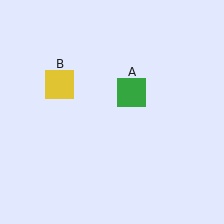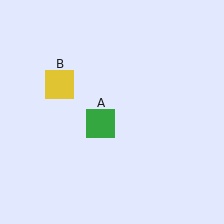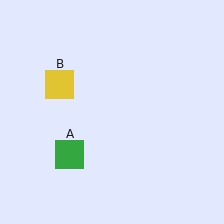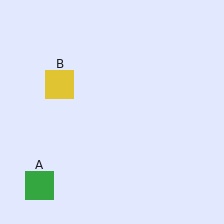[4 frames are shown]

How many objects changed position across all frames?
1 object changed position: green square (object A).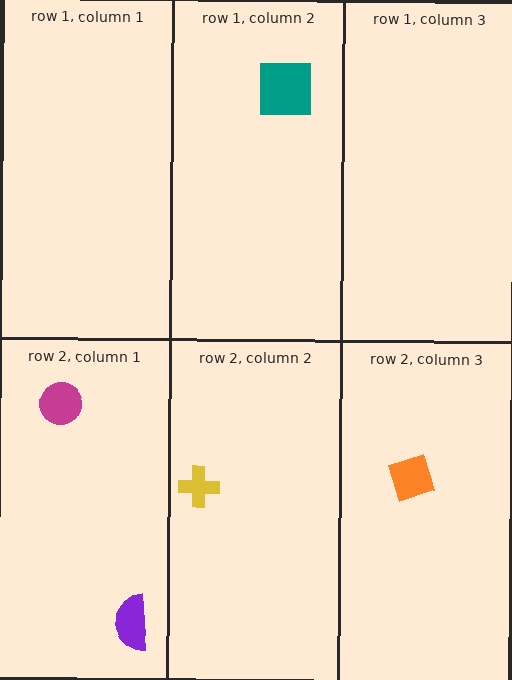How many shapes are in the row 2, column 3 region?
1.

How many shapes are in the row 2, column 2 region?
1.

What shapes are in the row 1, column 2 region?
The teal square.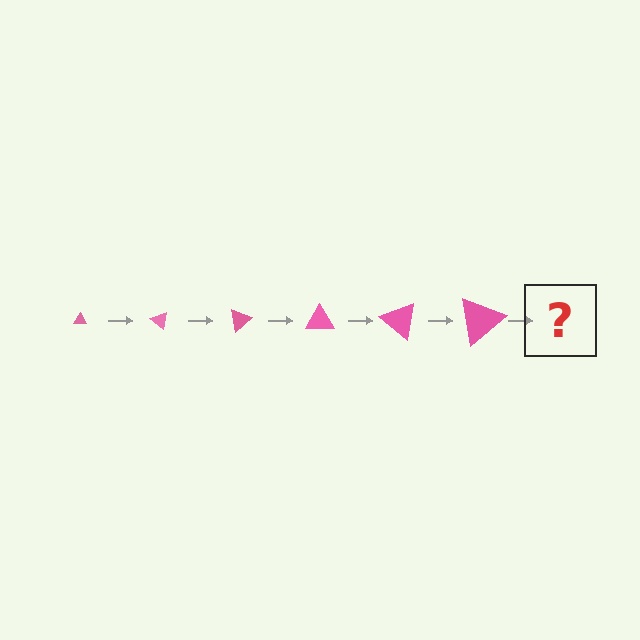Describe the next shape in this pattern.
It should be a triangle, larger than the previous one and rotated 240 degrees from the start.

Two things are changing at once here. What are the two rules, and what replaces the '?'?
The two rules are that the triangle grows larger each step and it rotates 40 degrees each step. The '?' should be a triangle, larger than the previous one and rotated 240 degrees from the start.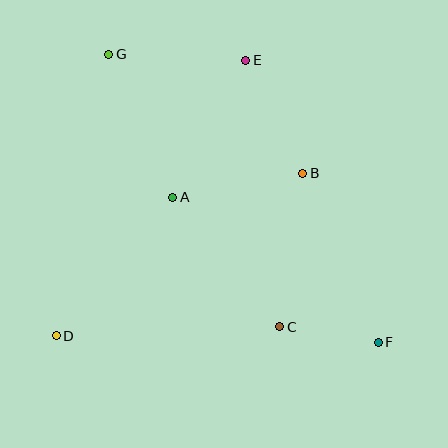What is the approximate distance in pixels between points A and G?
The distance between A and G is approximately 157 pixels.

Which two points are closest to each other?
Points C and F are closest to each other.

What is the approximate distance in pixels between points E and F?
The distance between E and F is approximately 311 pixels.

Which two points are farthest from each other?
Points F and G are farthest from each other.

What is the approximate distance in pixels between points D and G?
The distance between D and G is approximately 287 pixels.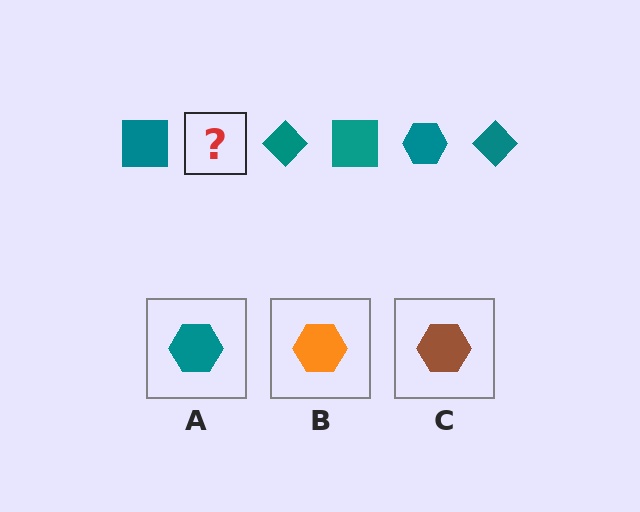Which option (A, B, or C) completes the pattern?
A.